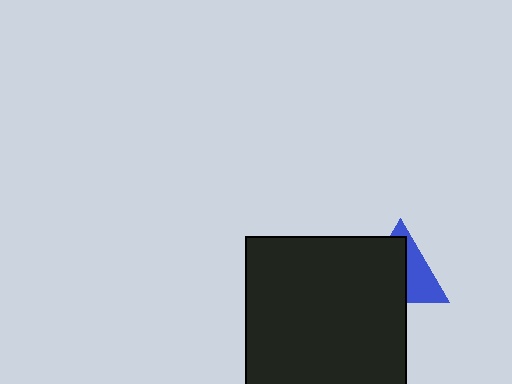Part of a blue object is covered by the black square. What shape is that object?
It is a triangle.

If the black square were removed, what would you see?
You would see the complete blue triangle.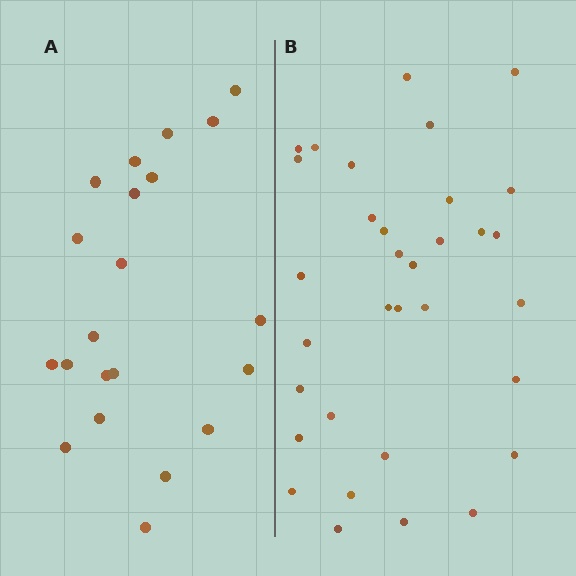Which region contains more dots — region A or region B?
Region B (the right region) has more dots.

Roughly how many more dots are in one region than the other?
Region B has roughly 12 or so more dots than region A.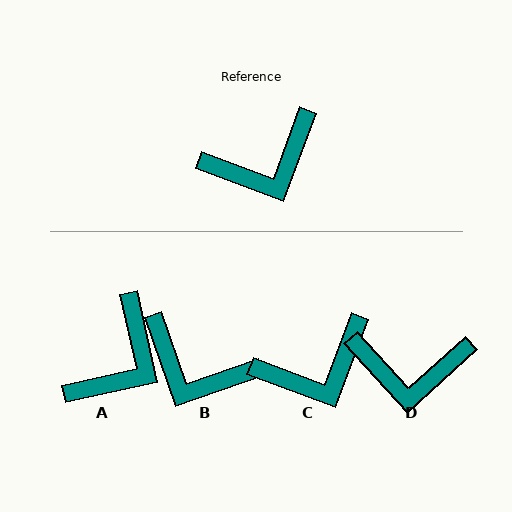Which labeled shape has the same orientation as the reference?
C.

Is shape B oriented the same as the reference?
No, it is off by about 50 degrees.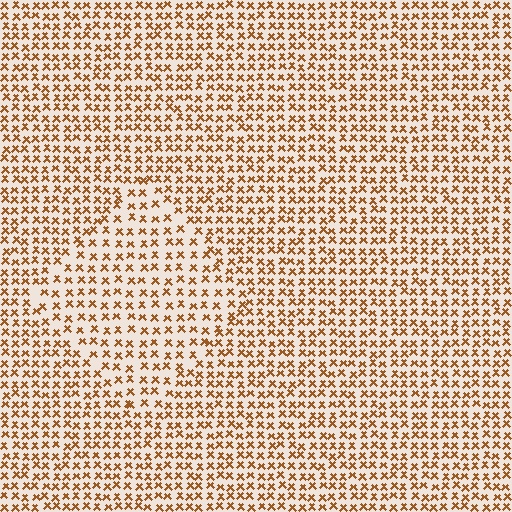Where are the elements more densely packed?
The elements are more densely packed outside the diamond boundary.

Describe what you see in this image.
The image contains small brown elements arranged at two different densities. A diamond-shaped region is visible where the elements are less densely packed than the surrounding area.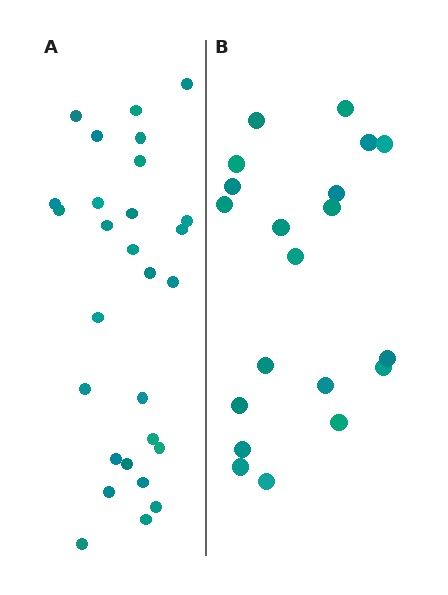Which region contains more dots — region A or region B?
Region A (the left region) has more dots.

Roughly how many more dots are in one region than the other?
Region A has roughly 8 or so more dots than region B.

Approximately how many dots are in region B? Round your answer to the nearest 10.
About 20 dots.